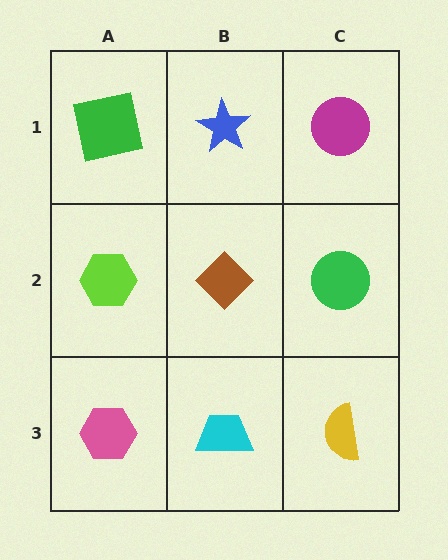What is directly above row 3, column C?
A green circle.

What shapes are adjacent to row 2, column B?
A blue star (row 1, column B), a cyan trapezoid (row 3, column B), a lime hexagon (row 2, column A), a green circle (row 2, column C).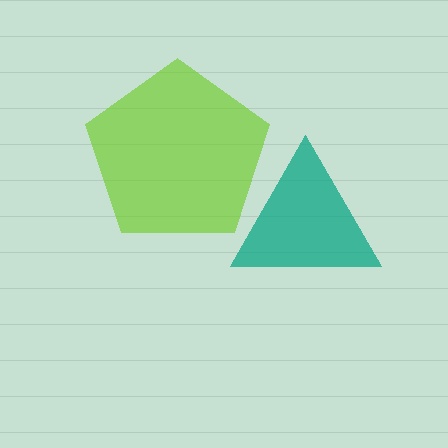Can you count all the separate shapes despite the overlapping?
Yes, there are 2 separate shapes.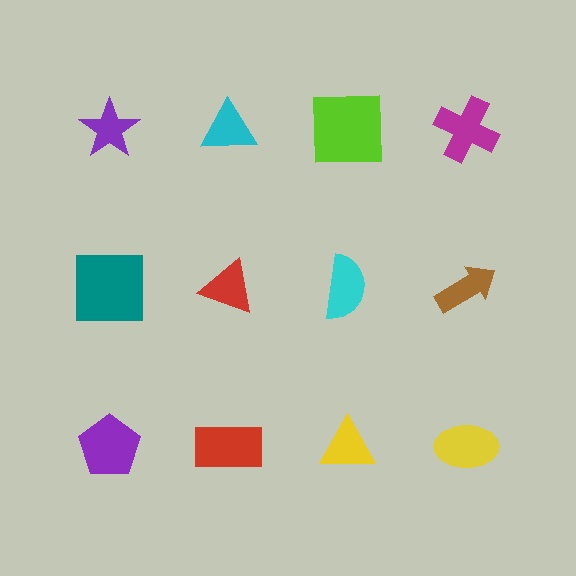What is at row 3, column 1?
A purple pentagon.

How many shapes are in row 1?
4 shapes.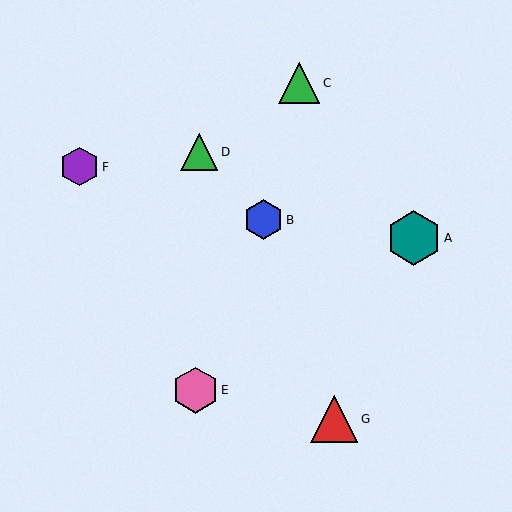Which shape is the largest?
The teal hexagon (labeled A) is the largest.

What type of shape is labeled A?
Shape A is a teal hexagon.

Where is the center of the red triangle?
The center of the red triangle is at (334, 419).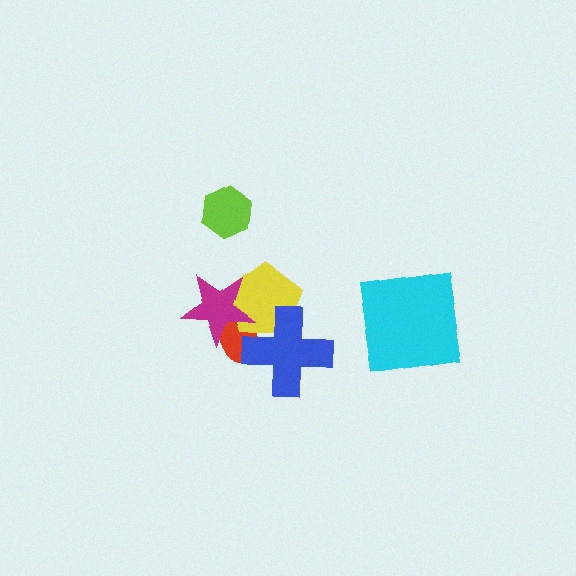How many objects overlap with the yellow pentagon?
3 objects overlap with the yellow pentagon.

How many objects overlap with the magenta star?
2 objects overlap with the magenta star.